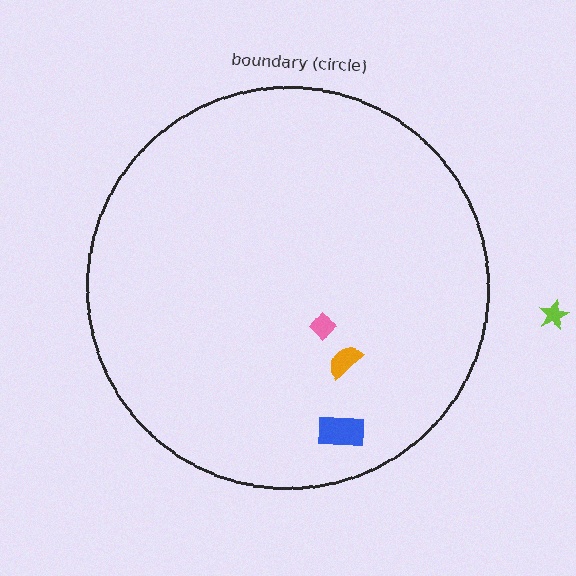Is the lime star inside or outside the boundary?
Outside.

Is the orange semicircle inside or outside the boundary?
Inside.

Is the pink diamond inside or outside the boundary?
Inside.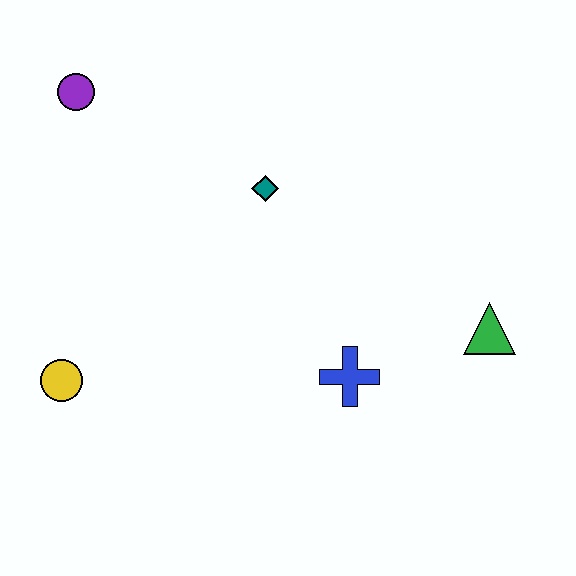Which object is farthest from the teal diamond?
The yellow circle is farthest from the teal diamond.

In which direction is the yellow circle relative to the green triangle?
The yellow circle is to the left of the green triangle.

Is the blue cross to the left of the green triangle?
Yes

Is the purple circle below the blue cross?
No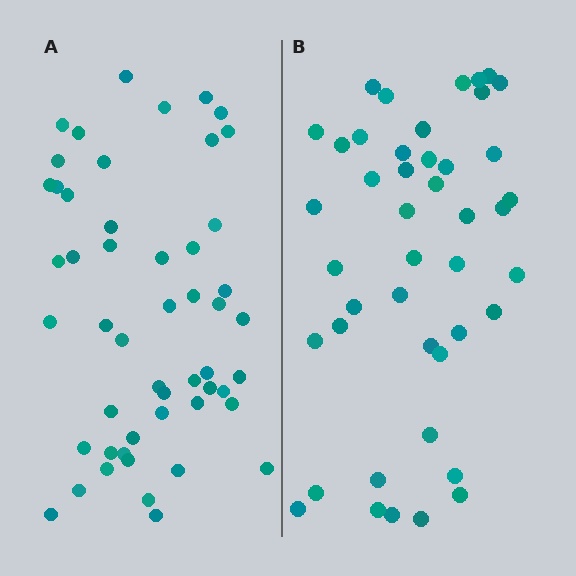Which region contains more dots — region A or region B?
Region A (the left region) has more dots.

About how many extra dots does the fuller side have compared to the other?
Region A has roughly 8 or so more dots than region B.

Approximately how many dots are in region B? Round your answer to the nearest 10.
About 40 dots. (The exact count is 44, which rounds to 40.)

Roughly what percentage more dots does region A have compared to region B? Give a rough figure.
About 15% more.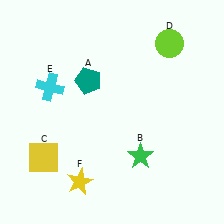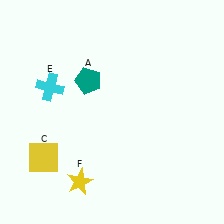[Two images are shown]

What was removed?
The green star (B), the lime circle (D) were removed in Image 2.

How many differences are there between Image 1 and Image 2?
There are 2 differences between the two images.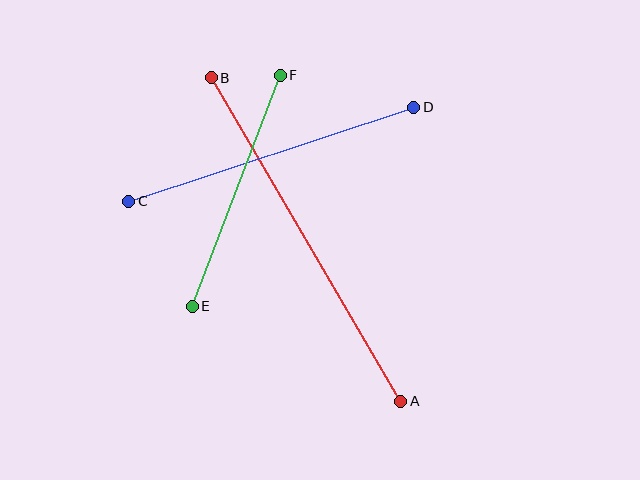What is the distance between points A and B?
The distance is approximately 375 pixels.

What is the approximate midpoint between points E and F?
The midpoint is at approximately (236, 191) pixels.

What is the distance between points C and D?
The distance is approximately 300 pixels.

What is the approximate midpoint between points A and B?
The midpoint is at approximately (306, 239) pixels.